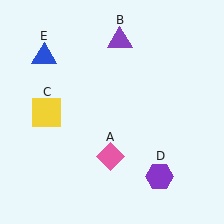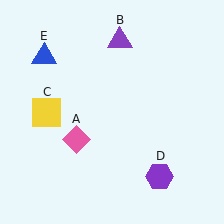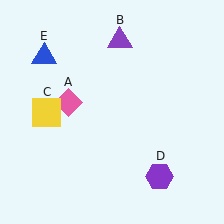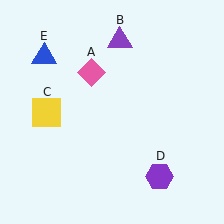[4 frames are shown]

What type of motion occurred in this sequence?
The pink diamond (object A) rotated clockwise around the center of the scene.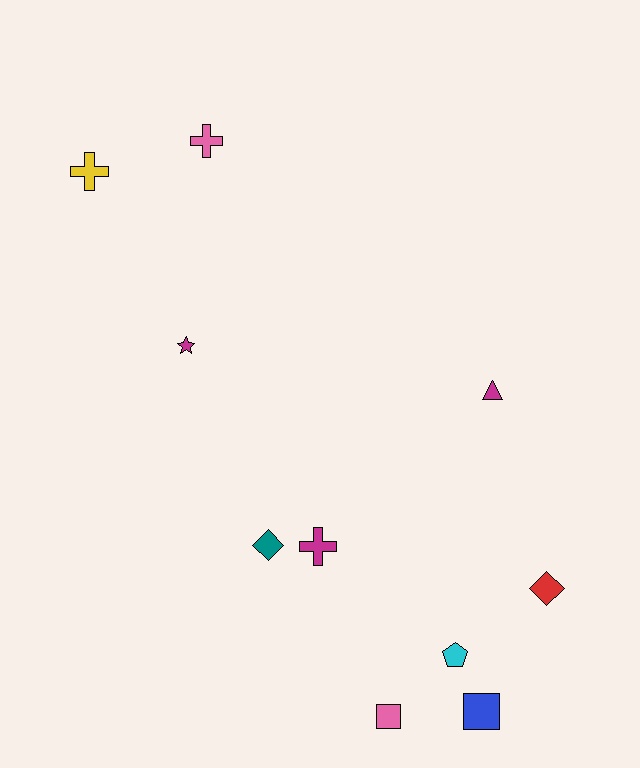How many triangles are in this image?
There is 1 triangle.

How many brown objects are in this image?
There are no brown objects.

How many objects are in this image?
There are 10 objects.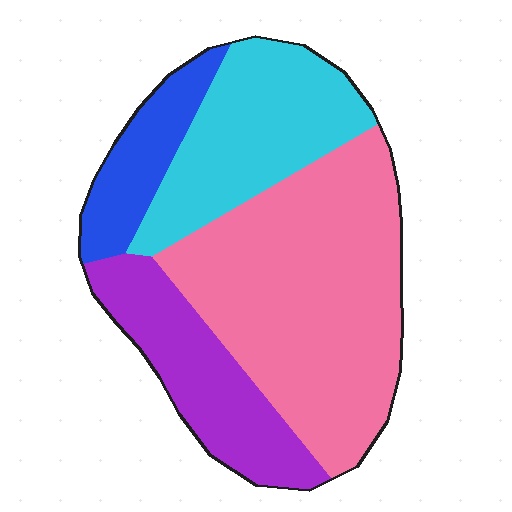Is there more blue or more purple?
Purple.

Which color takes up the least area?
Blue, at roughly 10%.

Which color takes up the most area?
Pink, at roughly 45%.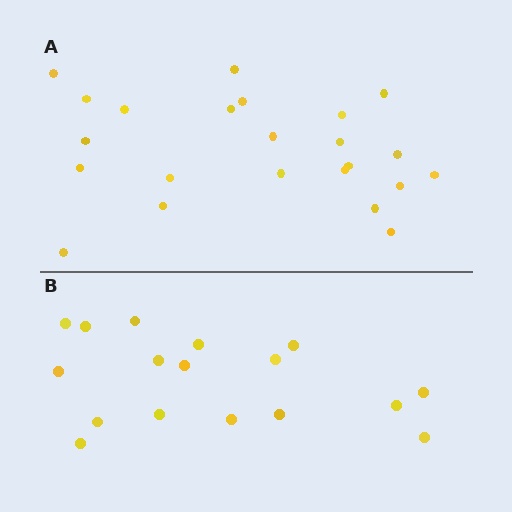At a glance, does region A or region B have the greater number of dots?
Region A (the top region) has more dots.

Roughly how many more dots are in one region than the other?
Region A has about 6 more dots than region B.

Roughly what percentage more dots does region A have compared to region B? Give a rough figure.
About 35% more.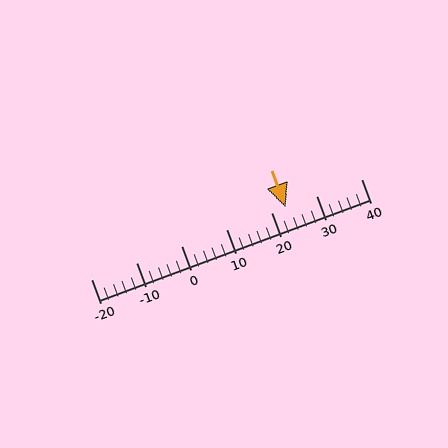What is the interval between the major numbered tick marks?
The major tick marks are spaced 10 units apart.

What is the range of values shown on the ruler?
The ruler shows values from -20 to 40.